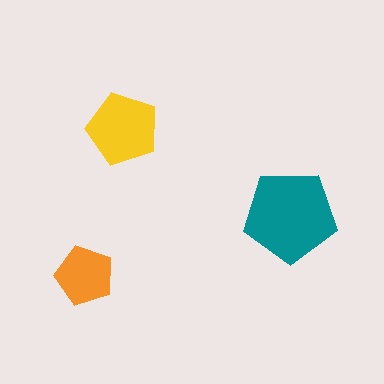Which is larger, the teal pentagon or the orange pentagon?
The teal one.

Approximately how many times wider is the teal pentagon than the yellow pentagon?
About 1.5 times wider.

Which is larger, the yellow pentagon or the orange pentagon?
The yellow one.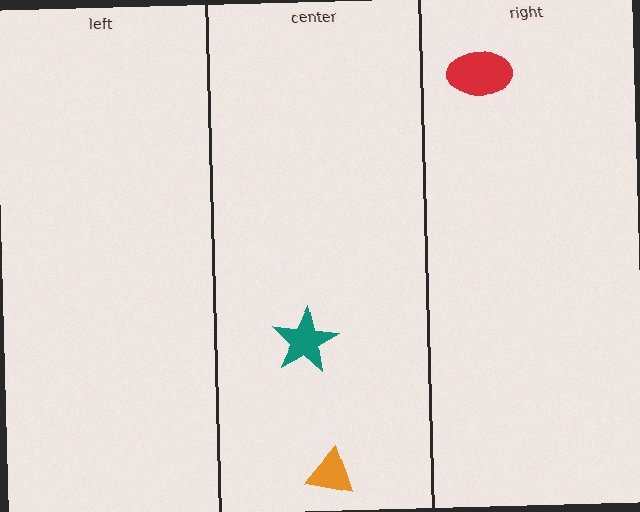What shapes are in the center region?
The teal star, the orange triangle.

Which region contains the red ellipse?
The right region.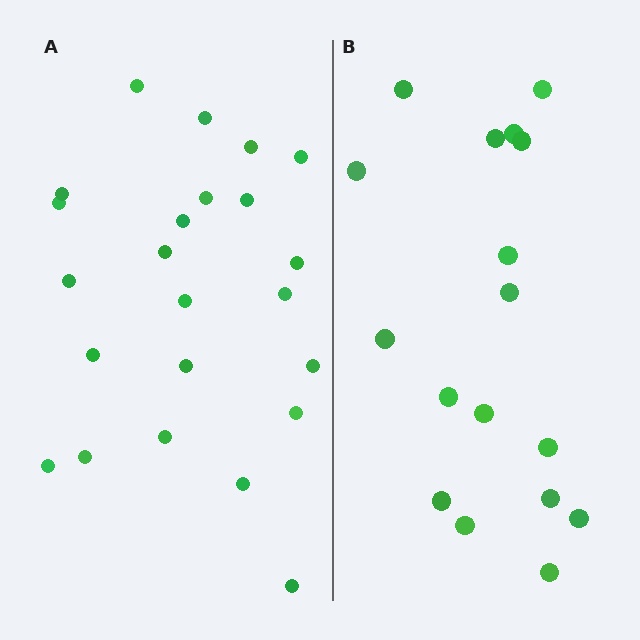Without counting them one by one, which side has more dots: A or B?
Region A (the left region) has more dots.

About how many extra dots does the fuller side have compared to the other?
Region A has about 6 more dots than region B.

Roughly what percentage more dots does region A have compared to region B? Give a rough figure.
About 35% more.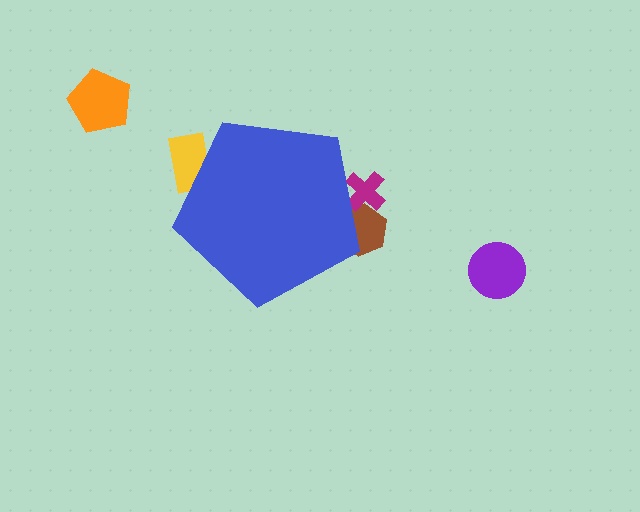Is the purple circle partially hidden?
No, the purple circle is fully visible.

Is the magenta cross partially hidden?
Yes, the magenta cross is partially hidden behind the blue pentagon.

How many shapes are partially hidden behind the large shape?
3 shapes are partially hidden.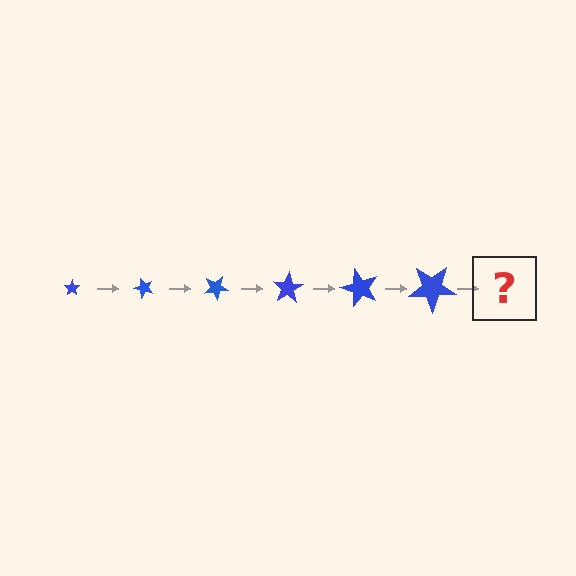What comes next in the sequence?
The next element should be a star, larger than the previous one and rotated 300 degrees from the start.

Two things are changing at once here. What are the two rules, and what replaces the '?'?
The two rules are that the star grows larger each step and it rotates 50 degrees each step. The '?' should be a star, larger than the previous one and rotated 300 degrees from the start.